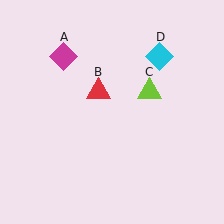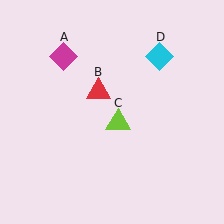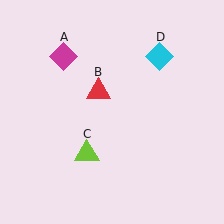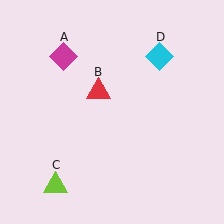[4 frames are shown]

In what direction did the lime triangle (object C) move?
The lime triangle (object C) moved down and to the left.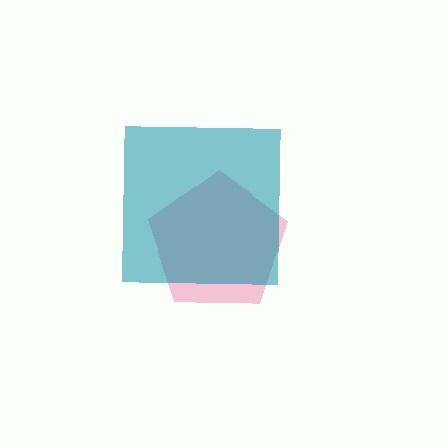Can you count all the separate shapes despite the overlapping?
Yes, there are 2 separate shapes.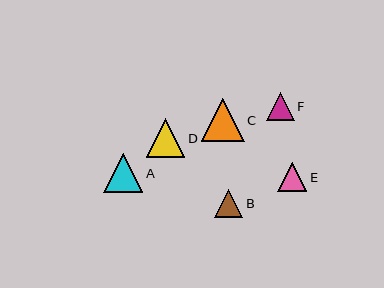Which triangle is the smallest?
Triangle F is the smallest with a size of approximately 28 pixels.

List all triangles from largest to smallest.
From largest to smallest: C, A, D, E, B, F.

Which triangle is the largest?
Triangle C is the largest with a size of approximately 43 pixels.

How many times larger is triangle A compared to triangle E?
Triangle A is approximately 1.4 times the size of triangle E.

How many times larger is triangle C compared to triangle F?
Triangle C is approximately 1.5 times the size of triangle F.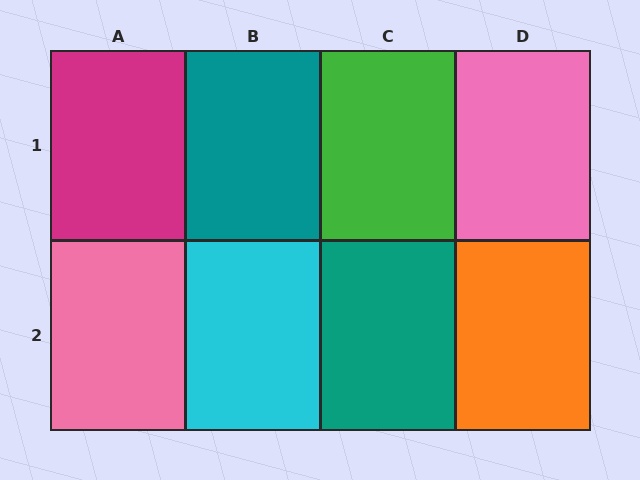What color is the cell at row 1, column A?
Magenta.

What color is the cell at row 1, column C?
Green.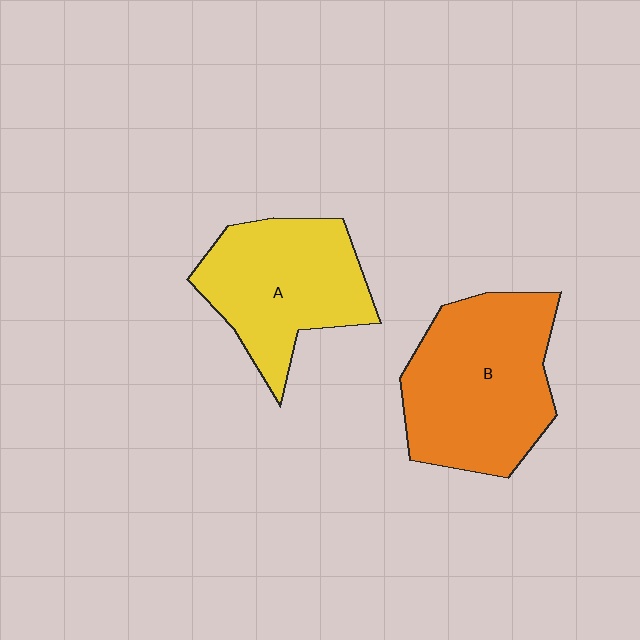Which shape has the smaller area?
Shape A (yellow).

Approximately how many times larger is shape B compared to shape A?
Approximately 1.2 times.